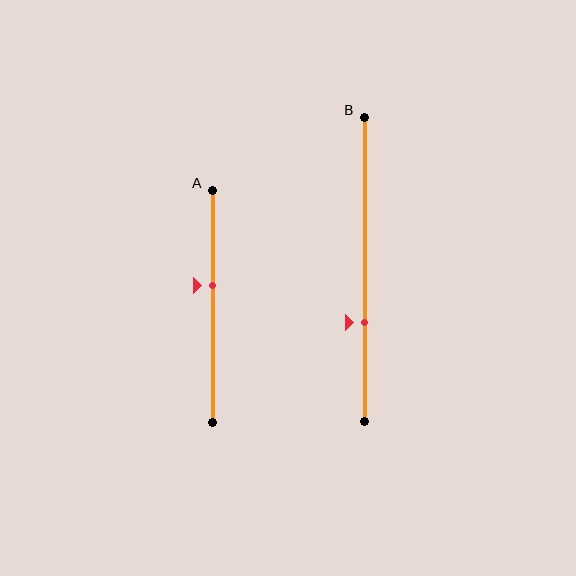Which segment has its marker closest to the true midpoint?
Segment A has its marker closest to the true midpoint.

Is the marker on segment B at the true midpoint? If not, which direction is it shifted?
No, the marker on segment B is shifted downward by about 17% of the segment length.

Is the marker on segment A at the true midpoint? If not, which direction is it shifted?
No, the marker on segment A is shifted upward by about 9% of the segment length.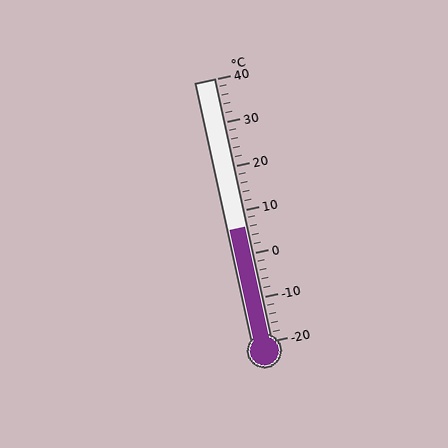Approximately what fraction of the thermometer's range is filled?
The thermometer is filled to approximately 45% of its range.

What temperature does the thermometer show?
The thermometer shows approximately 6°C.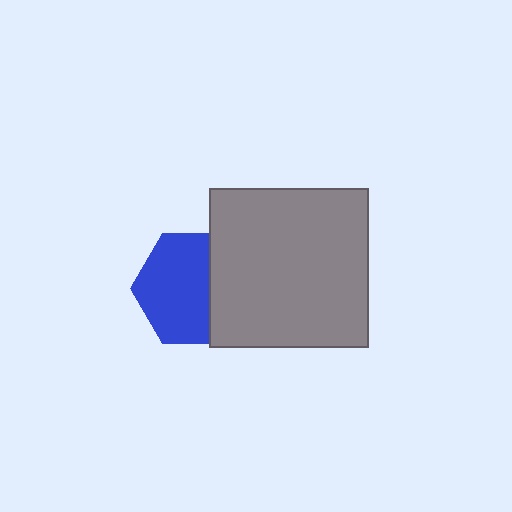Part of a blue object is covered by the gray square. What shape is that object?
It is a hexagon.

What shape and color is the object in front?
The object in front is a gray square.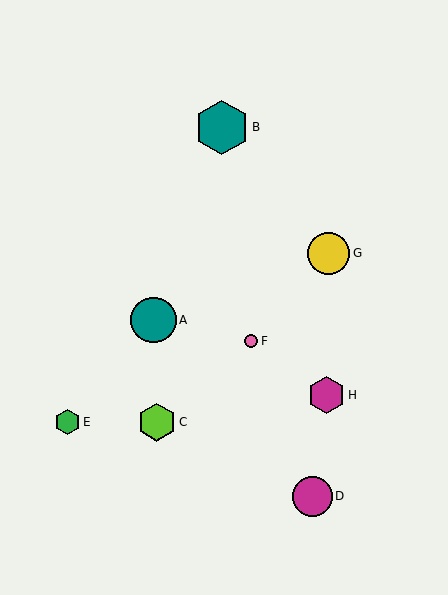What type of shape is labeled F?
Shape F is a pink circle.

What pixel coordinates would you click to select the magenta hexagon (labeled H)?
Click at (327, 395) to select the magenta hexagon H.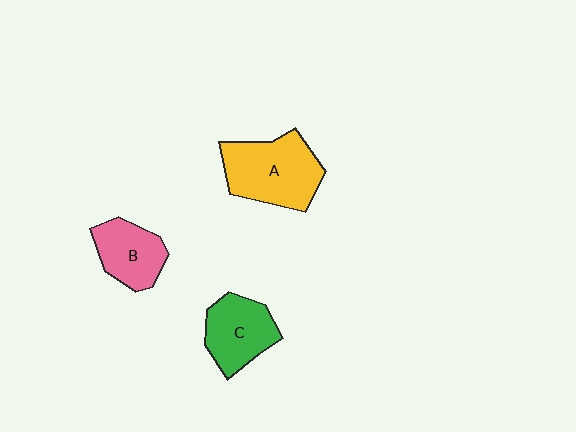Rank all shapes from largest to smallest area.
From largest to smallest: A (yellow), C (green), B (pink).